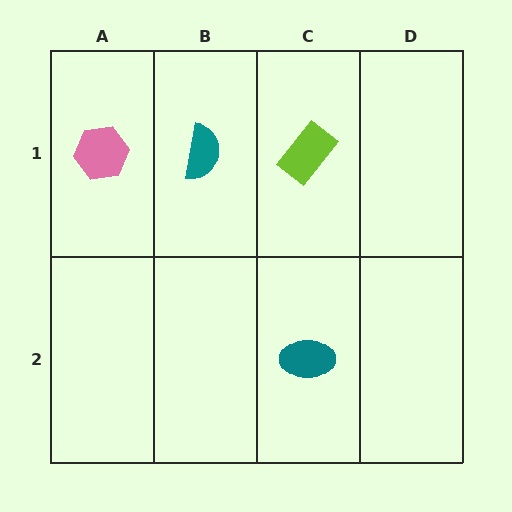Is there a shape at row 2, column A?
No, that cell is empty.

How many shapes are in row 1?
3 shapes.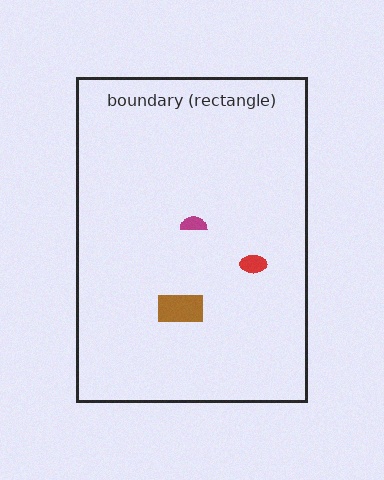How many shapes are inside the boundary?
3 inside, 0 outside.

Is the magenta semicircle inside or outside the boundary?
Inside.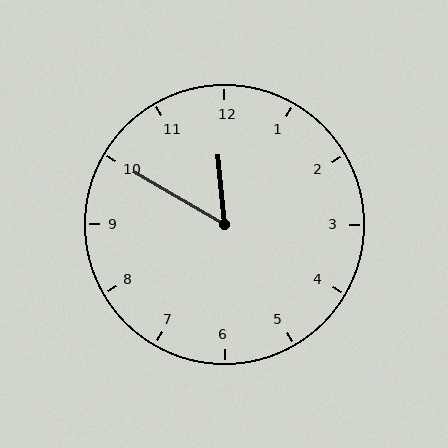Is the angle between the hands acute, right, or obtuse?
It is acute.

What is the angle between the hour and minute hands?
Approximately 55 degrees.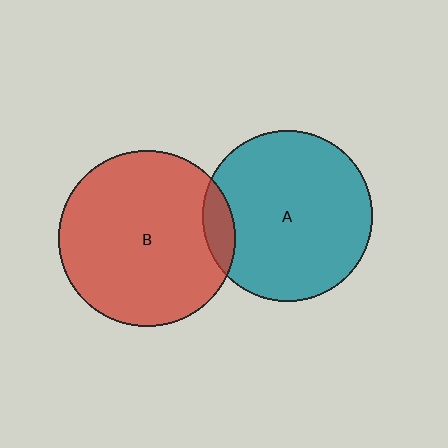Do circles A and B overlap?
Yes.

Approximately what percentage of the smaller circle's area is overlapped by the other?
Approximately 10%.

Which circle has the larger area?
Circle B (red).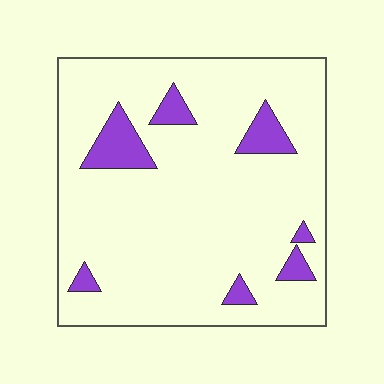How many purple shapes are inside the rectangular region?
7.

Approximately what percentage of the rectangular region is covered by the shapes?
Approximately 10%.